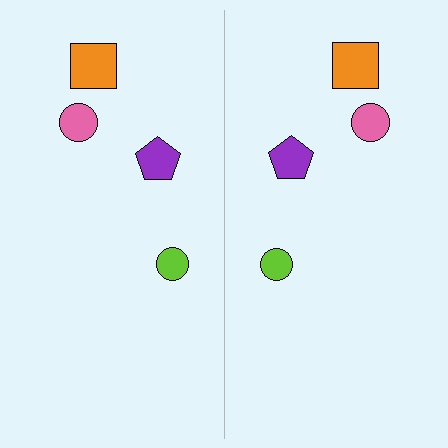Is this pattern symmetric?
Yes, this pattern has bilateral (reflection) symmetry.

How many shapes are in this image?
There are 8 shapes in this image.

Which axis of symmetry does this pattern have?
The pattern has a vertical axis of symmetry running through the center of the image.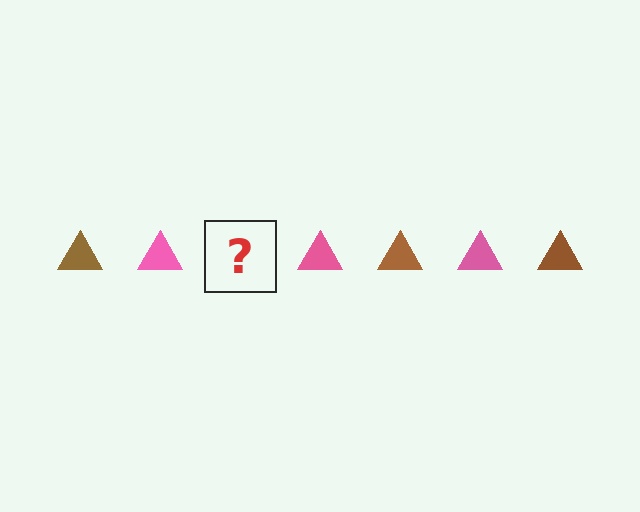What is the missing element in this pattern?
The missing element is a brown triangle.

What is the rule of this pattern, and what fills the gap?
The rule is that the pattern cycles through brown, pink triangles. The gap should be filled with a brown triangle.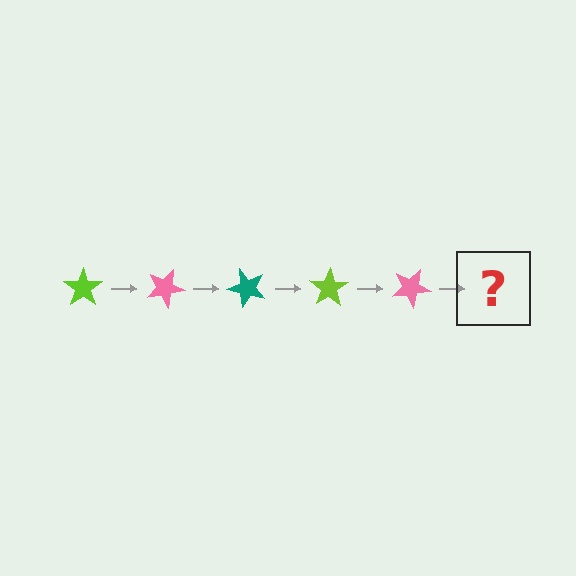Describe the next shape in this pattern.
It should be a teal star, rotated 125 degrees from the start.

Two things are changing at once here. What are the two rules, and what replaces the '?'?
The two rules are that it rotates 25 degrees each step and the color cycles through lime, pink, and teal. The '?' should be a teal star, rotated 125 degrees from the start.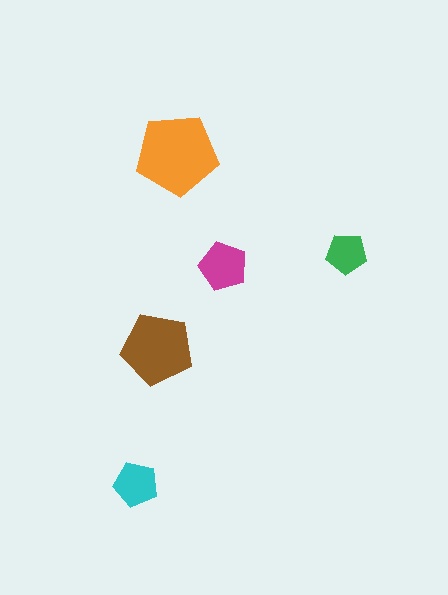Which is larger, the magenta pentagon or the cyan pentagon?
The magenta one.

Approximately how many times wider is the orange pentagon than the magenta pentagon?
About 1.5 times wider.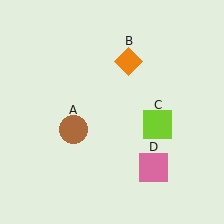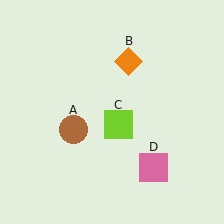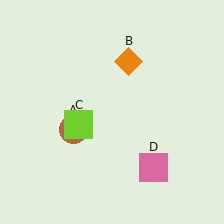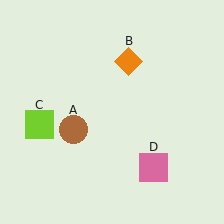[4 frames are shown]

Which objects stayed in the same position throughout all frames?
Brown circle (object A) and orange diamond (object B) and pink square (object D) remained stationary.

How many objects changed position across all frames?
1 object changed position: lime square (object C).